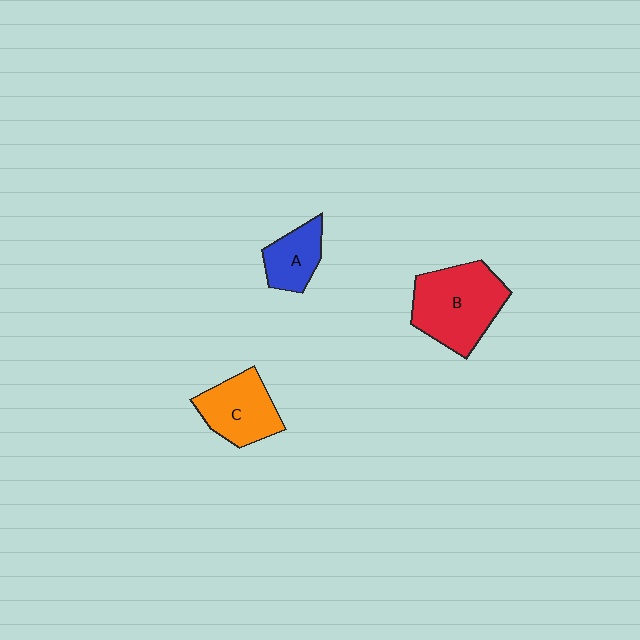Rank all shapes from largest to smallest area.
From largest to smallest: B (red), C (orange), A (blue).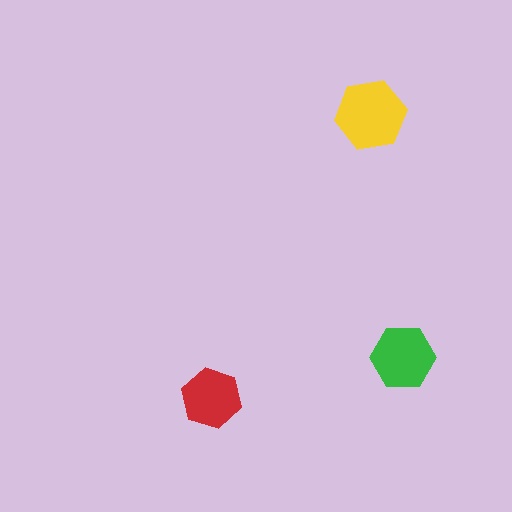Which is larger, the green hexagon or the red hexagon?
The green one.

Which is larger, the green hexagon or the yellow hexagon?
The yellow one.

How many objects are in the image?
There are 3 objects in the image.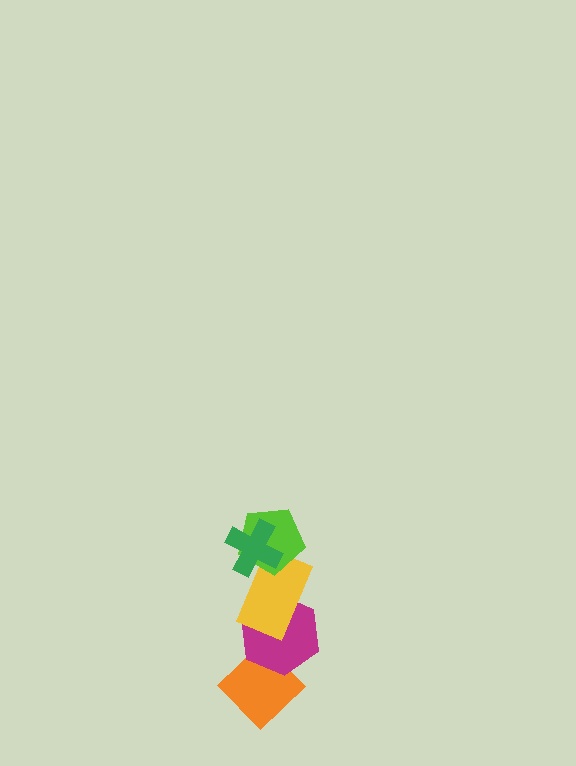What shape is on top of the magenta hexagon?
The yellow rectangle is on top of the magenta hexagon.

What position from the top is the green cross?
The green cross is 1st from the top.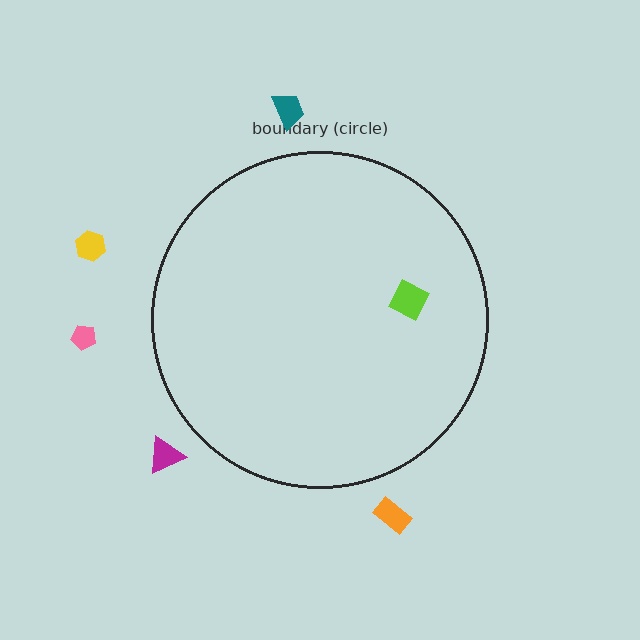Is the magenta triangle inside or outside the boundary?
Outside.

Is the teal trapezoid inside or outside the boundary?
Outside.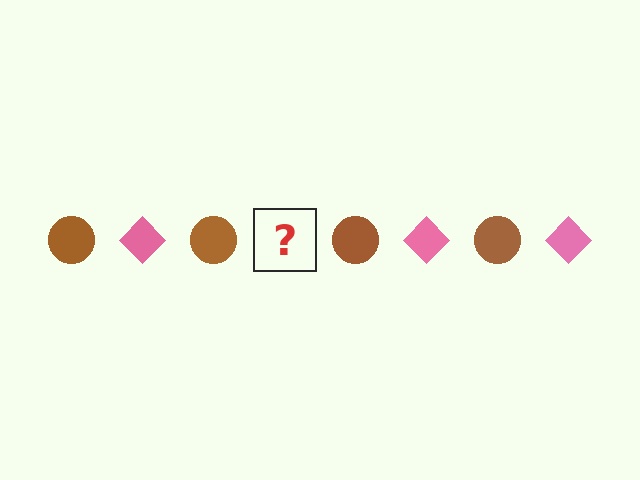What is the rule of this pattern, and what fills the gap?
The rule is that the pattern alternates between brown circle and pink diamond. The gap should be filled with a pink diamond.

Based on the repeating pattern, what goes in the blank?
The blank should be a pink diamond.